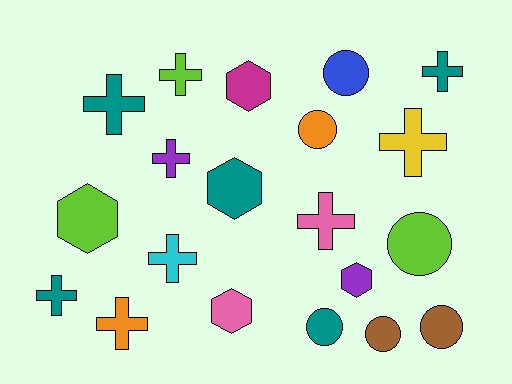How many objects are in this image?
There are 20 objects.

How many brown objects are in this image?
There are 2 brown objects.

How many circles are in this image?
There are 6 circles.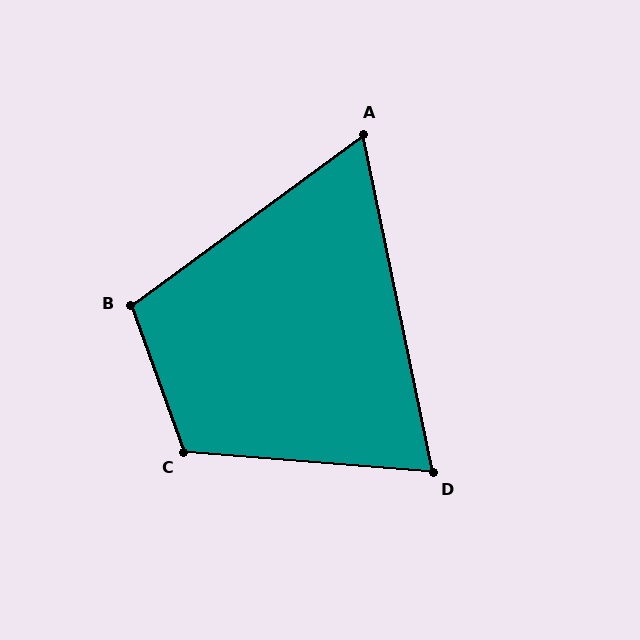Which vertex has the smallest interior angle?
A, at approximately 66 degrees.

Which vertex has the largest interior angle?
C, at approximately 114 degrees.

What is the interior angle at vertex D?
Approximately 74 degrees (acute).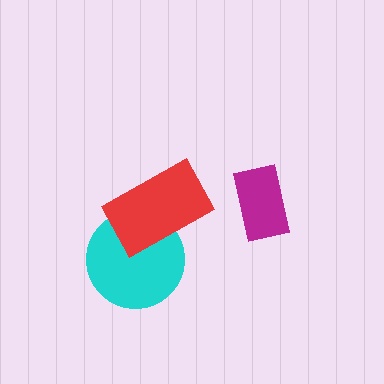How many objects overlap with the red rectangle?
1 object overlaps with the red rectangle.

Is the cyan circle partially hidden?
Yes, it is partially covered by another shape.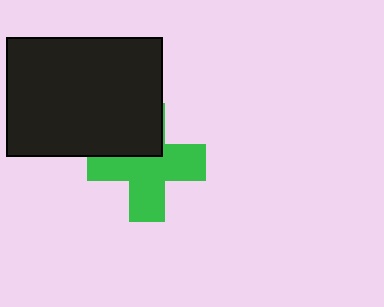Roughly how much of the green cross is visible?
Most of it is visible (roughly 67%).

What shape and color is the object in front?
The object in front is a black rectangle.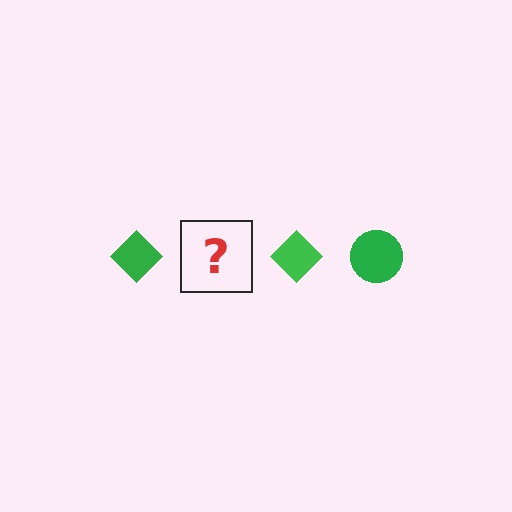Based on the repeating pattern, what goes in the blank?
The blank should be a green circle.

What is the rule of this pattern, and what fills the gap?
The rule is that the pattern cycles through diamond, circle shapes in green. The gap should be filled with a green circle.